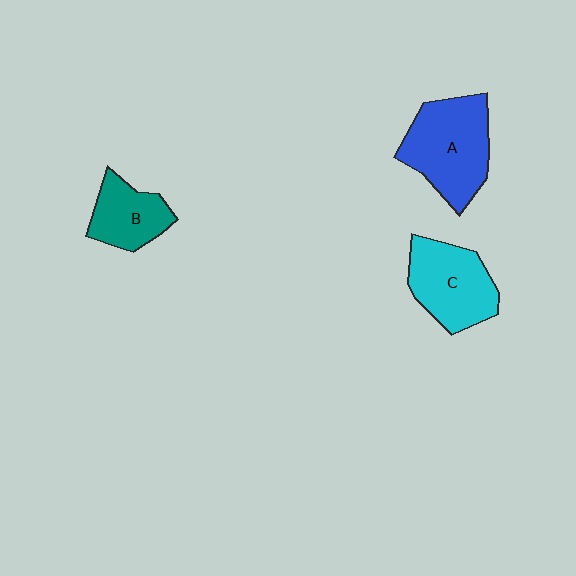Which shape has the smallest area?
Shape B (teal).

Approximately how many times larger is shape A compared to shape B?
Approximately 1.7 times.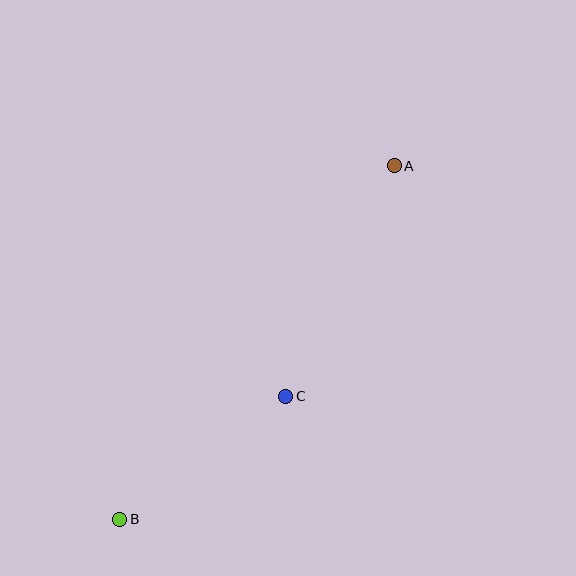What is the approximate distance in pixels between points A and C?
The distance between A and C is approximately 255 pixels.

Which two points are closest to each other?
Points B and C are closest to each other.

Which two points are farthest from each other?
Points A and B are farthest from each other.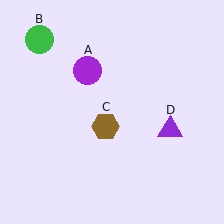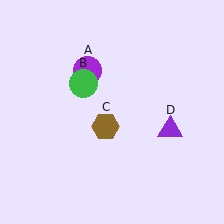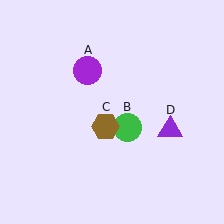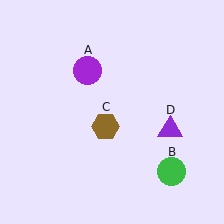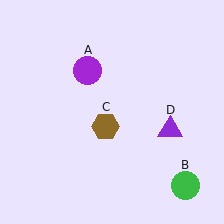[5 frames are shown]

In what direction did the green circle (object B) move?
The green circle (object B) moved down and to the right.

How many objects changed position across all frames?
1 object changed position: green circle (object B).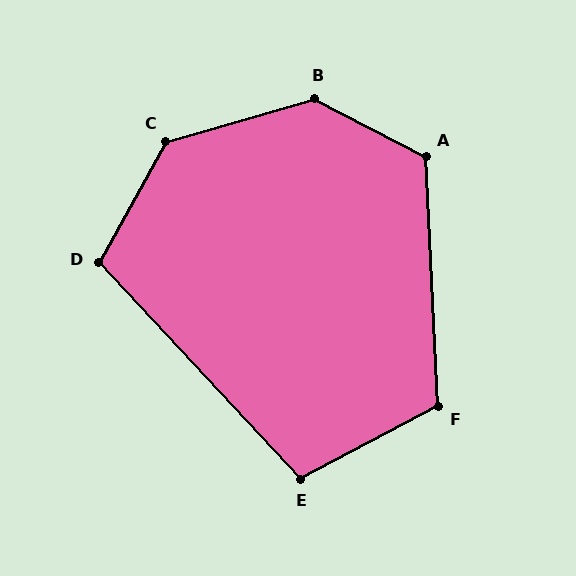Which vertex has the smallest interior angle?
E, at approximately 105 degrees.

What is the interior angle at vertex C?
Approximately 135 degrees (obtuse).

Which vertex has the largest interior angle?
B, at approximately 137 degrees.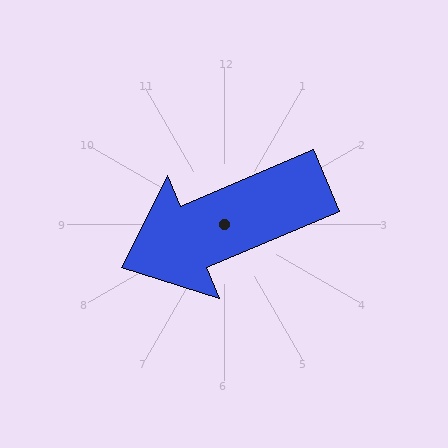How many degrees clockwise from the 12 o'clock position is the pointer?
Approximately 247 degrees.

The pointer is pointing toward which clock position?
Roughly 8 o'clock.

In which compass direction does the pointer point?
Southwest.